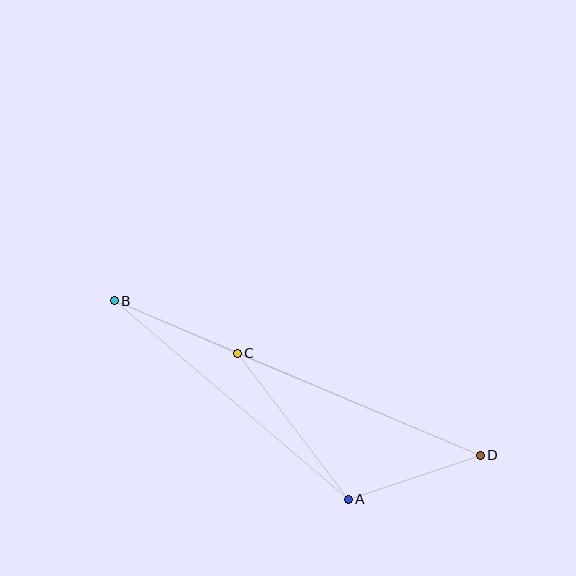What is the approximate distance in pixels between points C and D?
The distance between C and D is approximately 264 pixels.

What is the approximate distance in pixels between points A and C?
The distance between A and C is approximately 184 pixels.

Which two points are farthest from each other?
Points B and D are farthest from each other.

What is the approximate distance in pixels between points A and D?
The distance between A and D is approximately 139 pixels.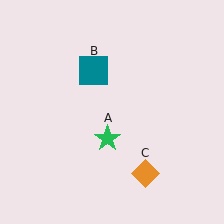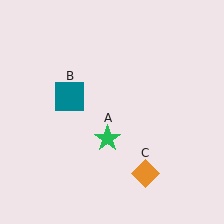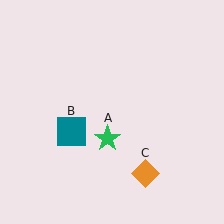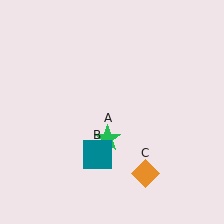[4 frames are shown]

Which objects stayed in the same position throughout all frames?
Green star (object A) and orange diamond (object C) remained stationary.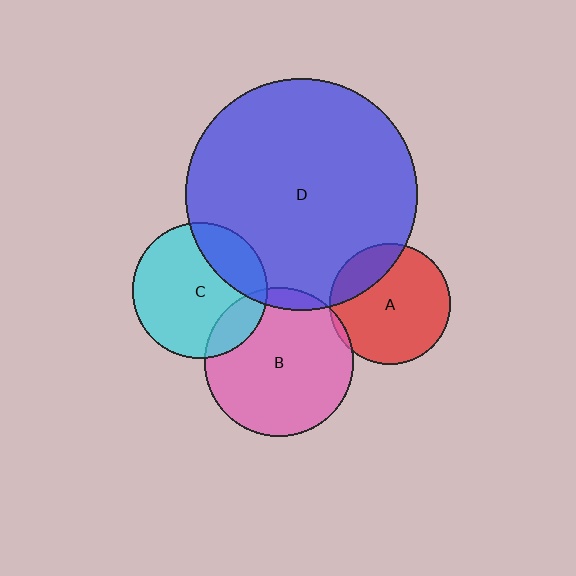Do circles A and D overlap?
Yes.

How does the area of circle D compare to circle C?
Approximately 2.9 times.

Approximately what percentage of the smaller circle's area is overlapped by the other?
Approximately 20%.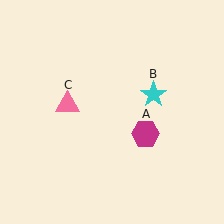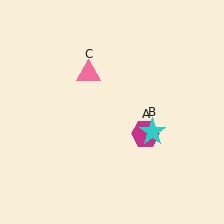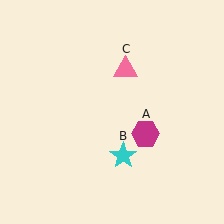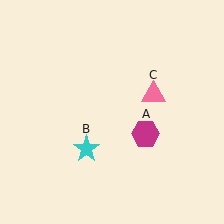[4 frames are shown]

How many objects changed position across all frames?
2 objects changed position: cyan star (object B), pink triangle (object C).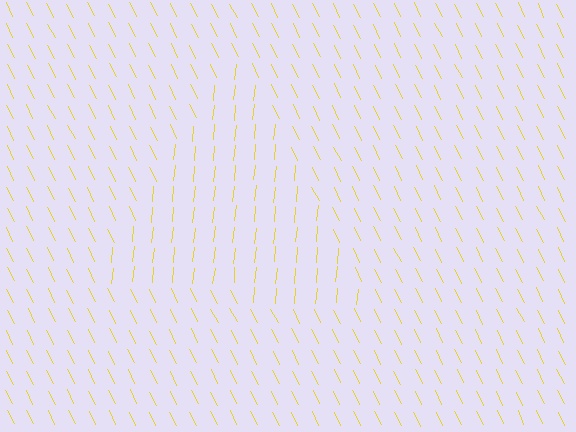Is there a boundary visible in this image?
Yes, there is a texture boundary formed by a change in line orientation.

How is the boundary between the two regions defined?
The boundary is defined purely by a change in line orientation (approximately 32 degrees difference). All lines are the same color and thickness.